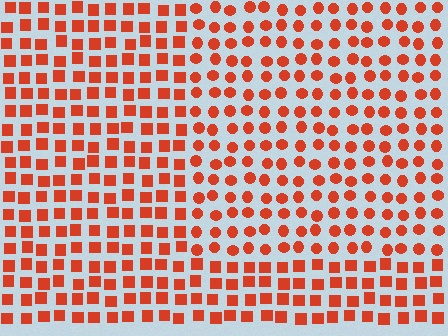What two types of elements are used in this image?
The image uses circles inside the rectangle region and squares outside it.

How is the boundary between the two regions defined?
The boundary is defined by a change in element shape: circles inside vs. squares outside. All elements share the same color and spacing.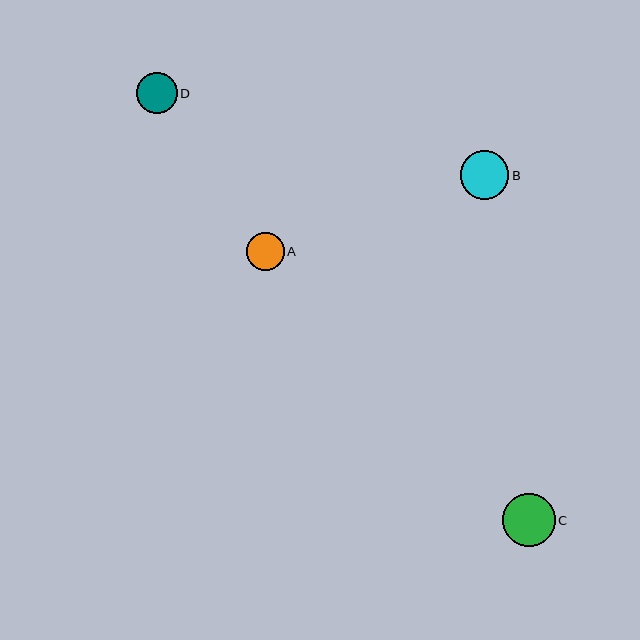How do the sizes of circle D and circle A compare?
Circle D and circle A are approximately the same size.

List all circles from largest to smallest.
From largest to smallest: C, B, D, A.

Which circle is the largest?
Circle C is the largest with a size of approximately 53 pixels.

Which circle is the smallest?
Circle A is the smallest with a size of approximately 38 pixels.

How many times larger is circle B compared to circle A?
Circle B is approximately 1.3 times the size of circle A.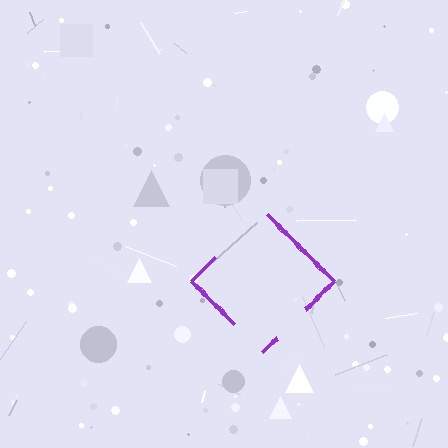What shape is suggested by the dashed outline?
The dashed outline suggests a diamond.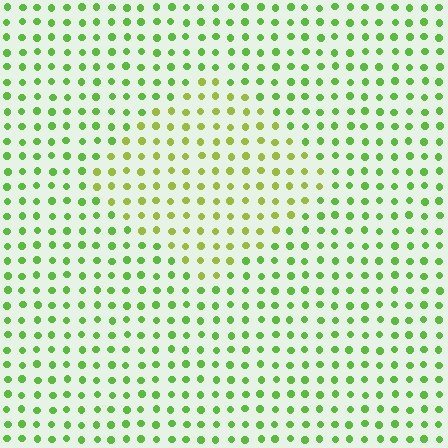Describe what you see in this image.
The image is filled with small lime elements in a uniform arrangement. A diamond-shaped region is visible where the elements are tinted to a slightly different hue, forming a subtle color boundary.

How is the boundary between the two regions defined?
The boundary is defined purely by a slight shift in hue (about 30 degrees). Spacing, size, and orientation are identical on both sides.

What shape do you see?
I see a diamond.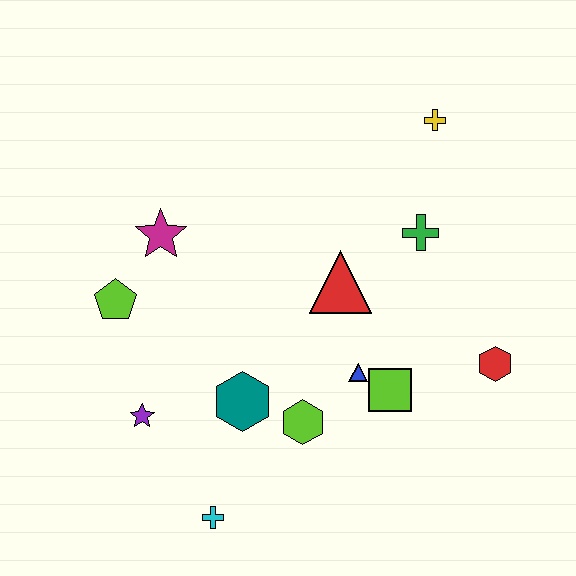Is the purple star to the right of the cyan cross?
No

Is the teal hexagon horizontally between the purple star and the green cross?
Yes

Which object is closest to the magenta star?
The lime pentagon is closest to the magenta star.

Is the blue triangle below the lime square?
No